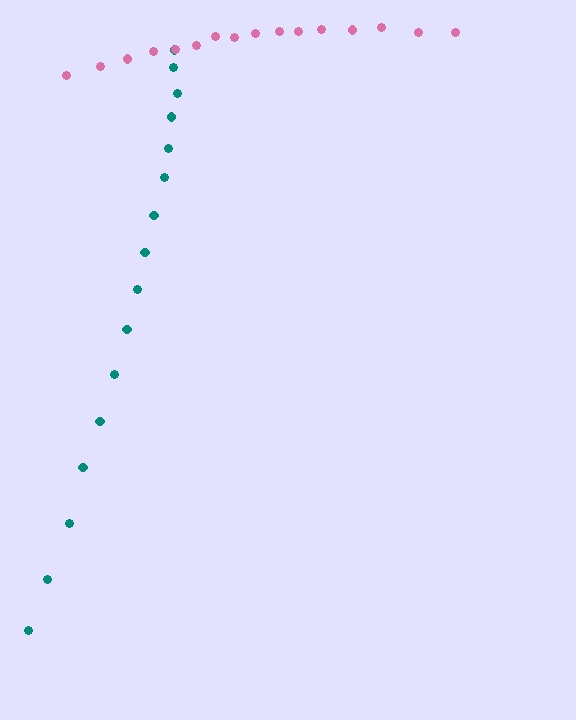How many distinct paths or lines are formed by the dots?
There are 2 distinct paths.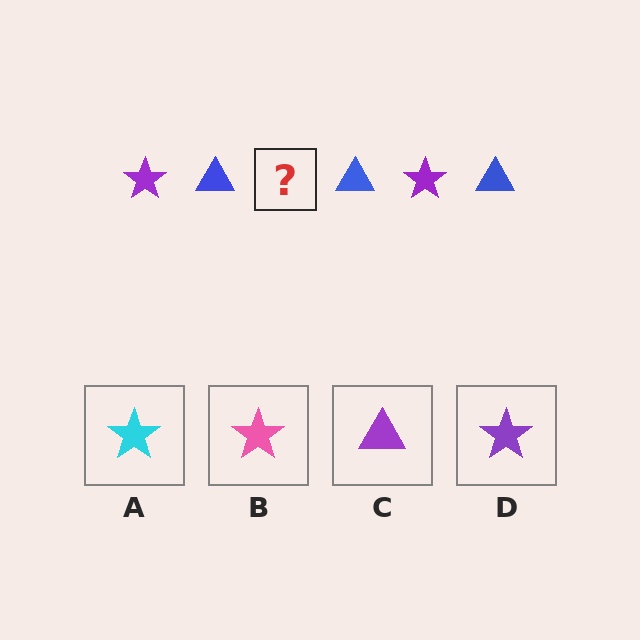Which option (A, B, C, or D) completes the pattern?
D.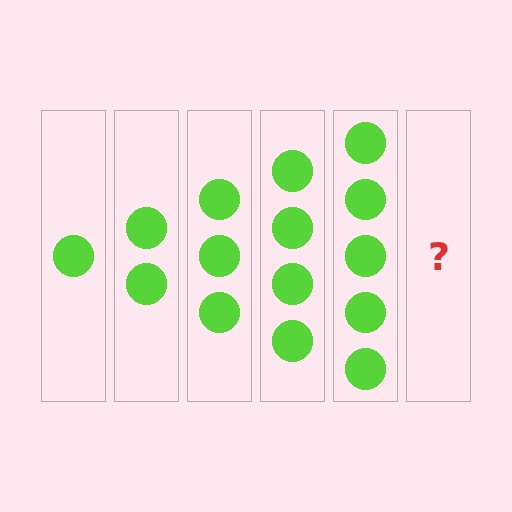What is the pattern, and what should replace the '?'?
The pattern is that each step adds one more circle. The '?' should be 6 circles.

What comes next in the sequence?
The next element should be 6 circles.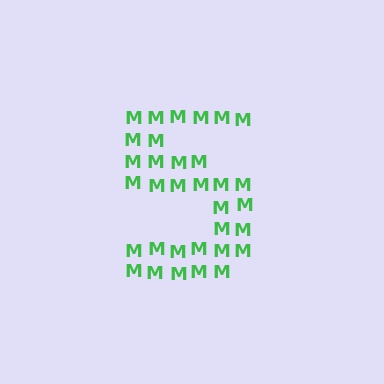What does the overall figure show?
The overall figure shows the digit 5.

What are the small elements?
The small elements are letter M's.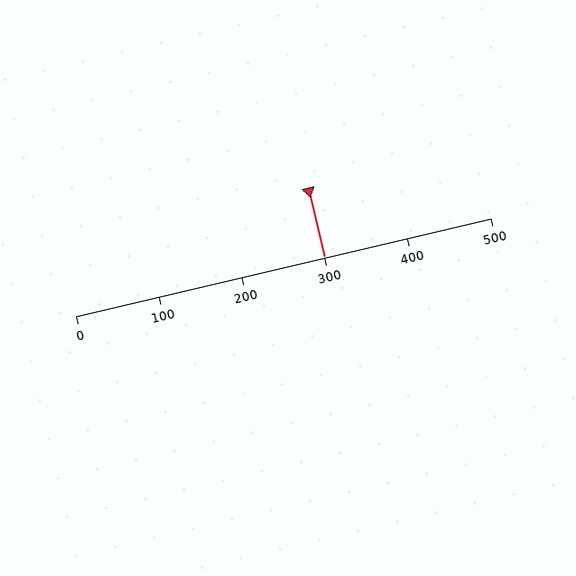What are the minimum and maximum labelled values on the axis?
The axis runs from 0 to 500.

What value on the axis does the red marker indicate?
The marker indicates approximately 300.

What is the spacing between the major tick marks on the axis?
The major ticks are spaced 100 apart.